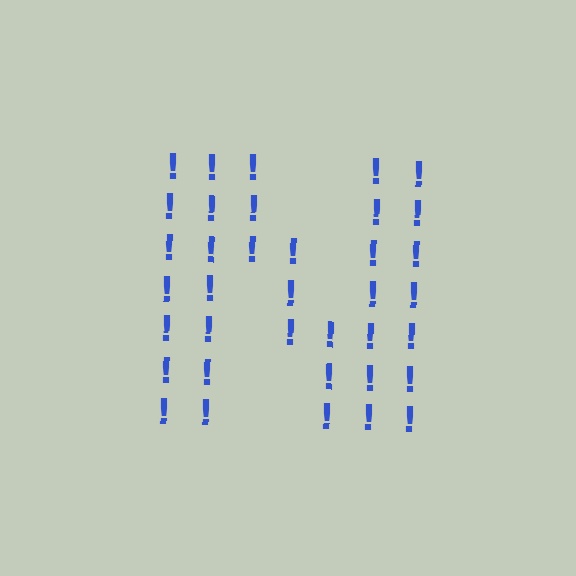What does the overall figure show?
The overall figure shows the letter N.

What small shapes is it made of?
It is made of small exclamation marks.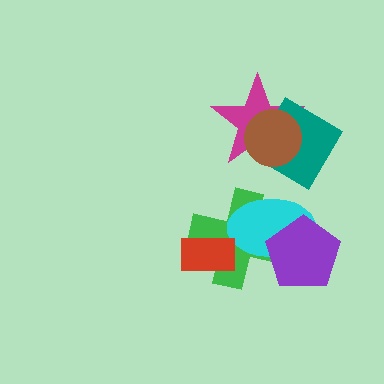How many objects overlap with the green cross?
3 objects overlap with the green cross.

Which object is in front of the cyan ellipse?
The purple pentagon is in front of the cyan ellipse.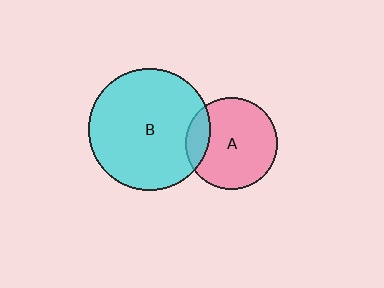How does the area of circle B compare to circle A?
Approximately 1.8 times.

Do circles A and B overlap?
Yes.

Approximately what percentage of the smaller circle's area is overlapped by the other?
Approximately 15%.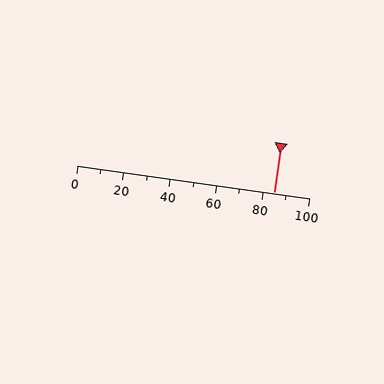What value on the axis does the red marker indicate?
The marker indicates approximately 85.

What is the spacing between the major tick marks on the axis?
The major ticks are spaced 20 apart.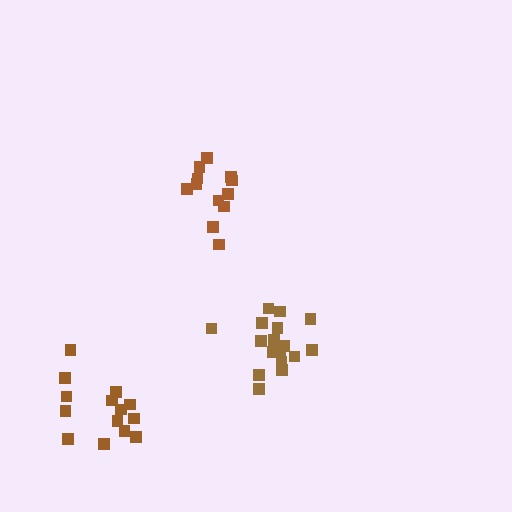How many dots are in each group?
Group 1: 12 dots, Group 2: 14 dots, Group 3: 17 dots (43 total).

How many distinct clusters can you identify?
There are 3 distinct clusters.